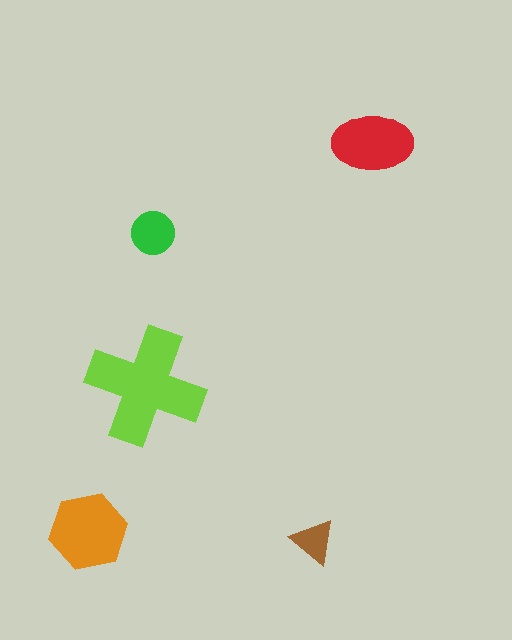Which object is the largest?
The lime cross.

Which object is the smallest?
The brown triangle.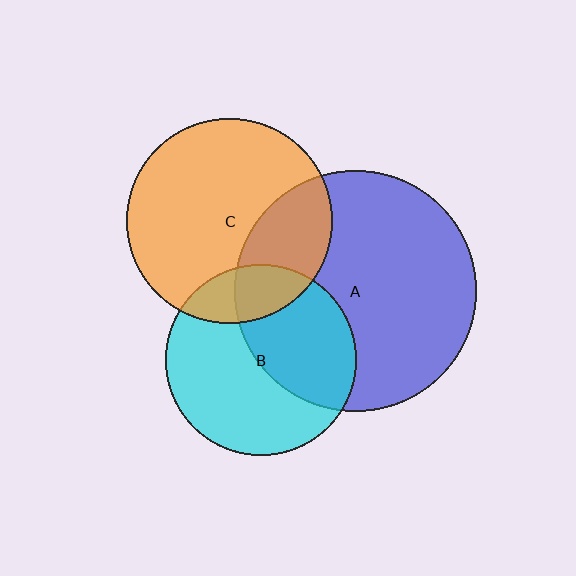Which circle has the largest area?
Circle A (blue).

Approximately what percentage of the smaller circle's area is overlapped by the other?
Approximately 20%.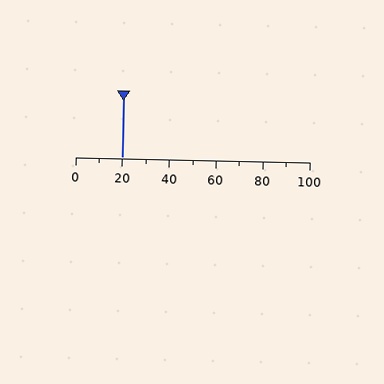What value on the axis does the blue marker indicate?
The marker indicates approximately 20.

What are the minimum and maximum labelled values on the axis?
The axis runs from 0 to 100.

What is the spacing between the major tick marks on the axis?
The major ticks are spaced 20 apart.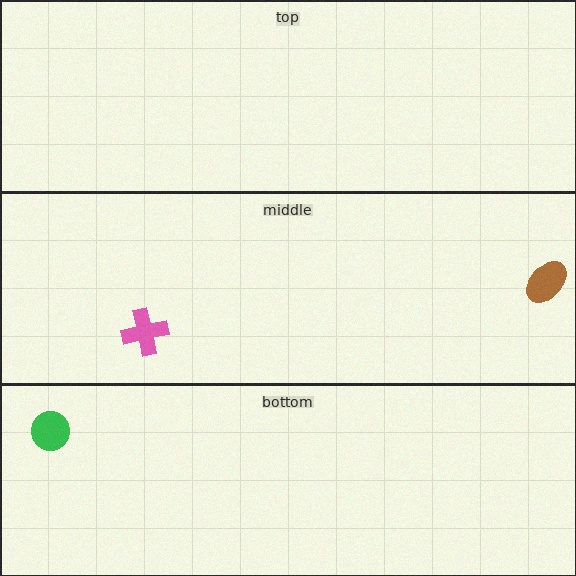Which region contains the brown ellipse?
The middle region.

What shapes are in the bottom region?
The green circle.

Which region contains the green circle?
The bottom region.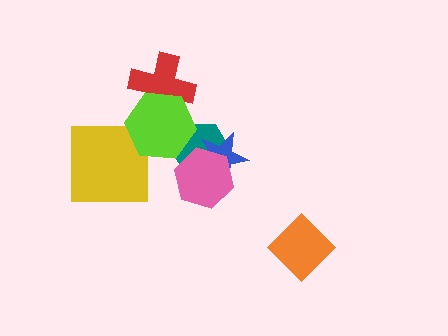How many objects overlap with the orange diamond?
0 objects overlap with the orange diamond.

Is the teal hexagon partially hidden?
Yes, it is partially covered by another shape.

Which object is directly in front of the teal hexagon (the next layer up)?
The blue star is directly in front of the teal hexagon.